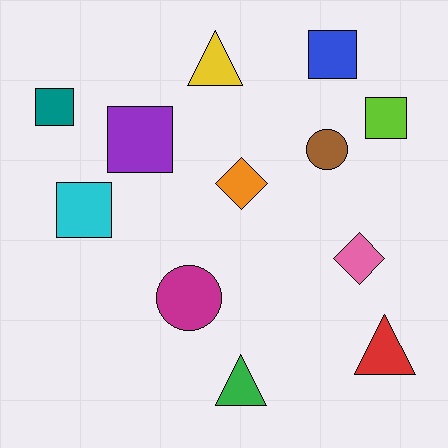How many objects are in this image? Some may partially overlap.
There are 12 objects.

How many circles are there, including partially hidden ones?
There are 2 circles.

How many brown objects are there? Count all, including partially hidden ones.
There is 1 brown object.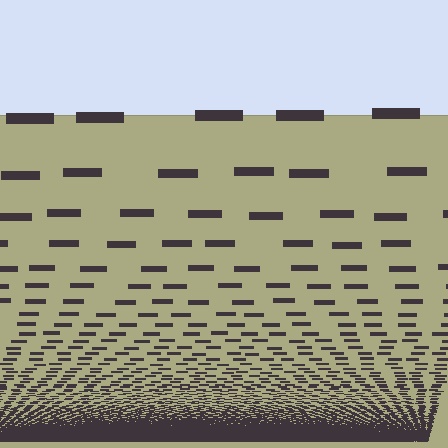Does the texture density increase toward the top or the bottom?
Density increases toward the bottom.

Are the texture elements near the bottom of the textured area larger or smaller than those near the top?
Smaller. The gradient is inverted — elements near the bottom are smaller and denser.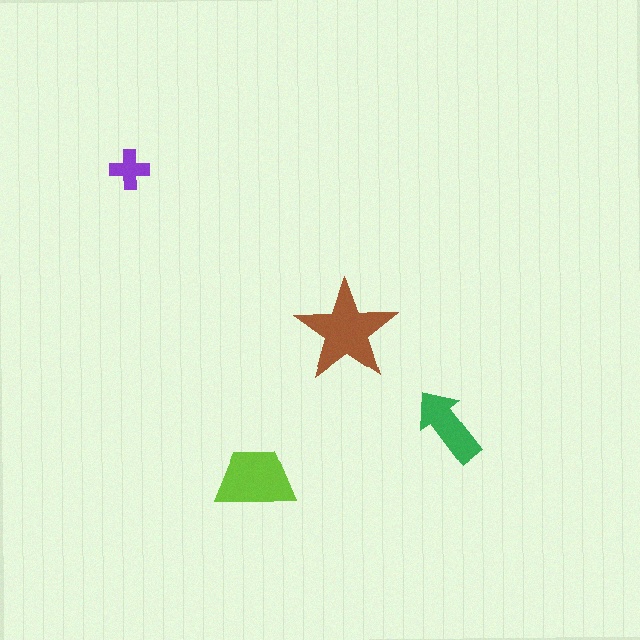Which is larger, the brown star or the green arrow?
The brown star.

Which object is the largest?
The brown star.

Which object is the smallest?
The purple cross.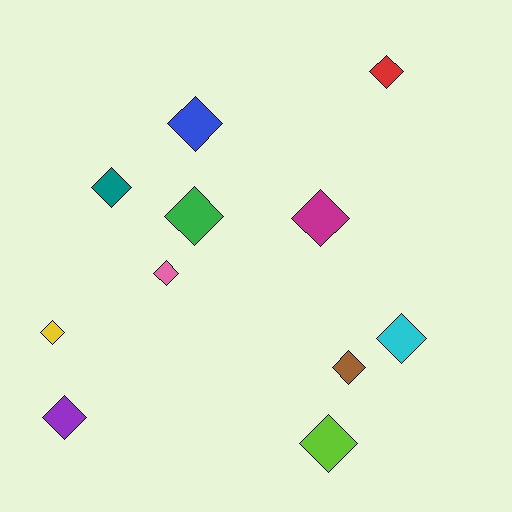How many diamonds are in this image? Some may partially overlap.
There are 11 diamonds.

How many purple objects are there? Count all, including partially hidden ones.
There is 1 purple object.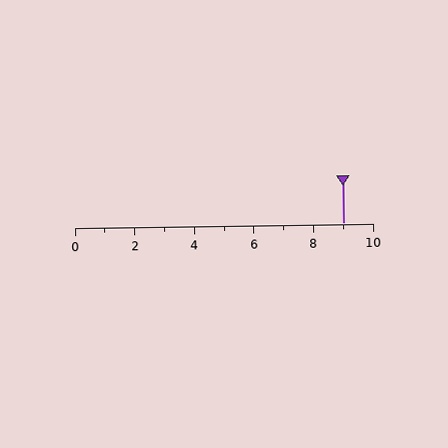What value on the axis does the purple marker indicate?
The marker indicates approximately 9.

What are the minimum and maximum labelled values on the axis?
The axis runs from 0 to 10.